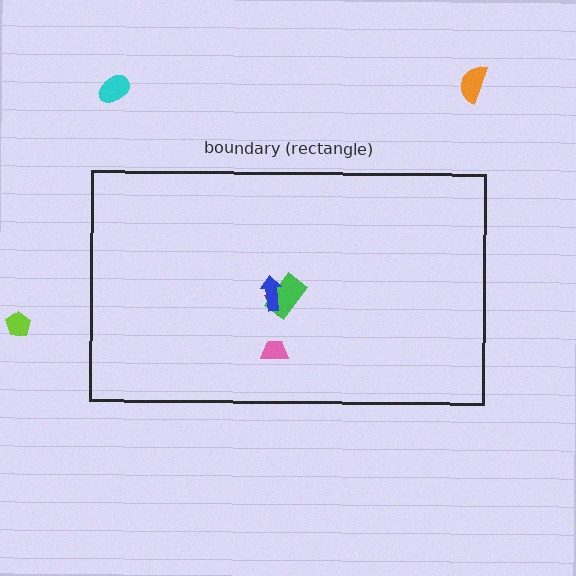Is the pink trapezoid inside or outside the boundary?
Inside.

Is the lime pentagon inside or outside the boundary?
Outside.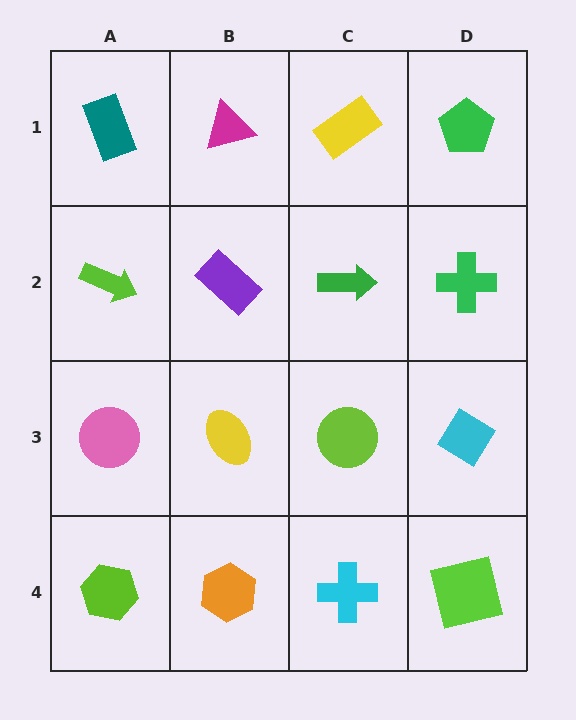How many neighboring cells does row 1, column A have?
2.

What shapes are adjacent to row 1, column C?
A green arrow (row 2, column C), a magenta triangle (row 1, column B), a green pentagon (row 1, column D).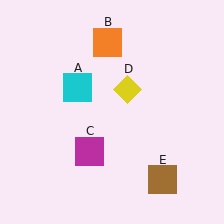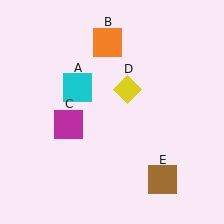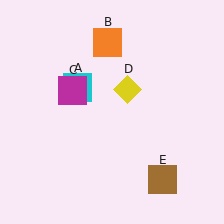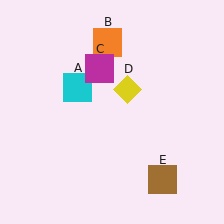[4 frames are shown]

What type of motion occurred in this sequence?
The magenta square (object C) rotated clockwise around the center of the scene.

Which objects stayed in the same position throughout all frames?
Cyan square (object A) and orange square (object B) and yellow diamond (object D) and brown square (object E) remained stationary.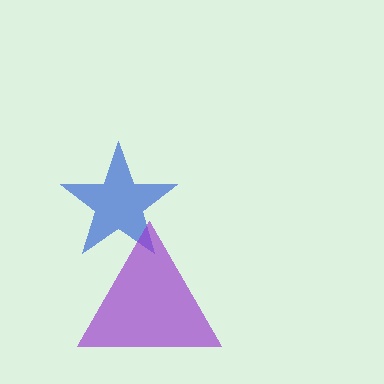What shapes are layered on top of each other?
The layered shapes are: a blue star, a purple triangle.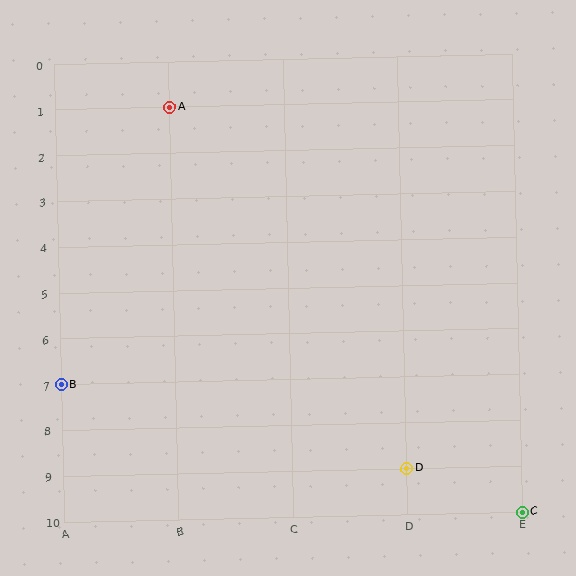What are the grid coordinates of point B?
Point B is at grid coordinates (A, 7).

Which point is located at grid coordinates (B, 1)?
Point A is at (B, 1).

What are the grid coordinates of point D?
Point D is at grid coordinates (D, 9).